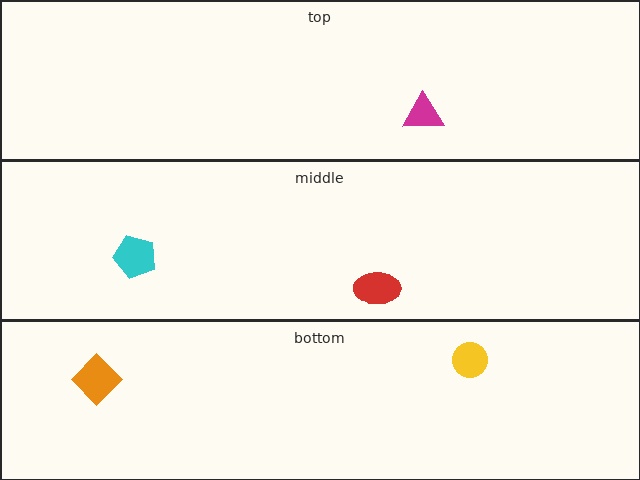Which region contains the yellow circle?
The bottom region.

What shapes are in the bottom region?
The yellow circle, the orange diamond.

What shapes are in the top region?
The magenta triangle.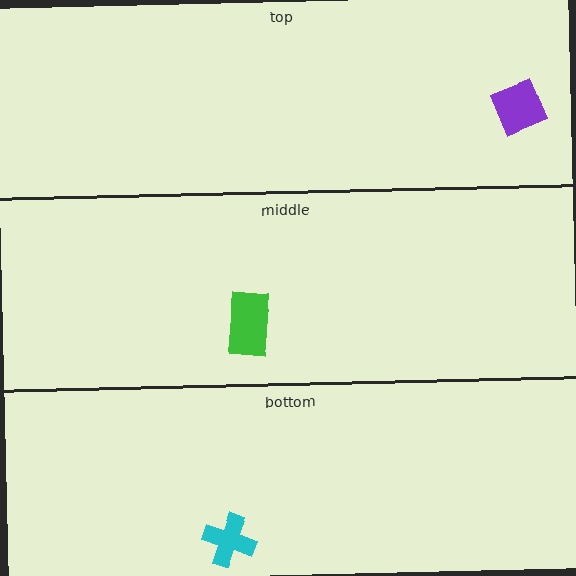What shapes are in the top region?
The purple square.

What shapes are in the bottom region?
The cyan cross.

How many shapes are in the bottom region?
1.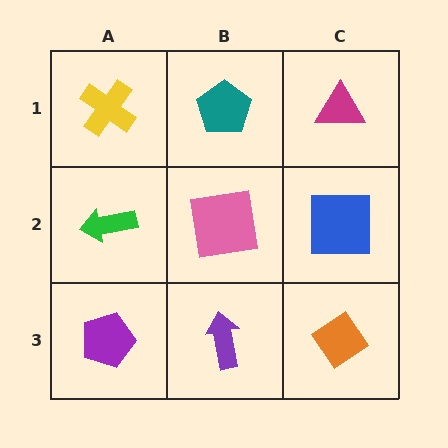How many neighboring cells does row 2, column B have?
4.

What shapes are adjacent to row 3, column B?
A pink square (row 2, column B), a purple pentagon (row 3, column A), an orange diamond (row 3, column C).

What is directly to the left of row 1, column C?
A teal pentagon.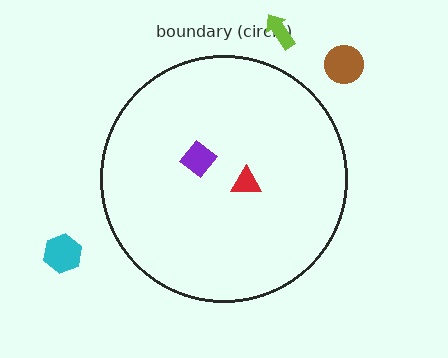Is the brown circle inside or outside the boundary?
Outside.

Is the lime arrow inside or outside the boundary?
Outside.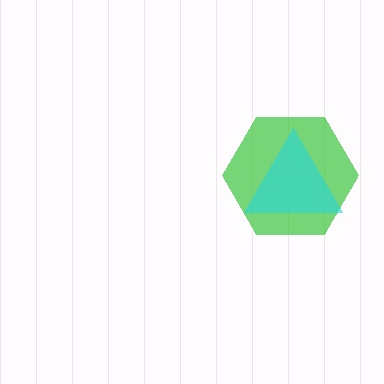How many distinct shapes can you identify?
There are 2 distinct shapes: a green hexagon, a cyan triangle.